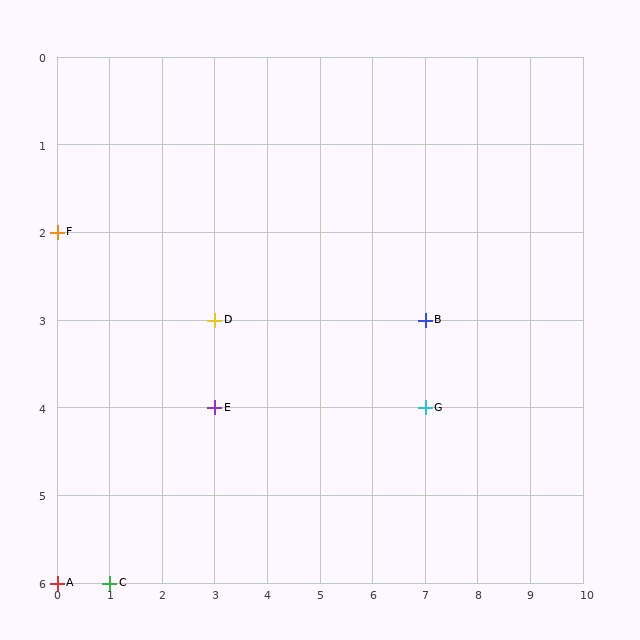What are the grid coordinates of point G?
Point G is at grid coordinates (7, 4).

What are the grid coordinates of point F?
Point F is at grid coordinates (0, 2).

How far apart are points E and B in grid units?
Points E and B are 4 columns and 1 row apart (about 4.1 grid units diagonally).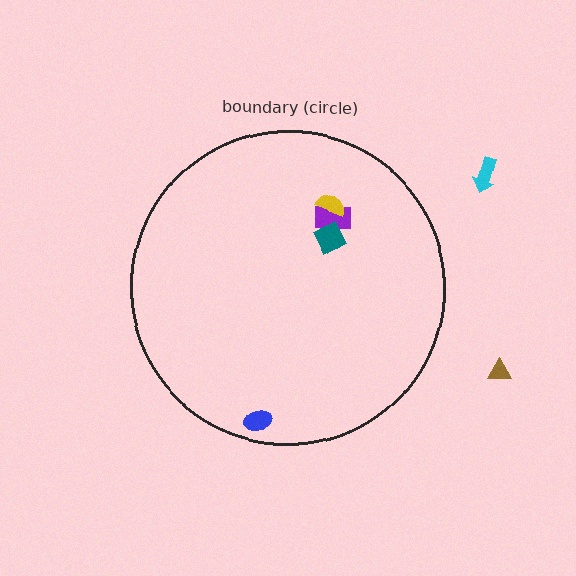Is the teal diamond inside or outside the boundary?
Inside.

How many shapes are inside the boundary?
4 inside, 2 outside.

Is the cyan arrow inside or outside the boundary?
Outside.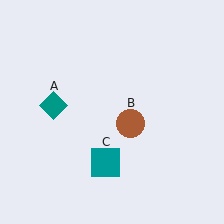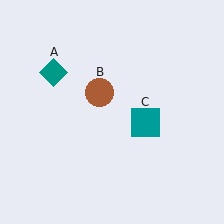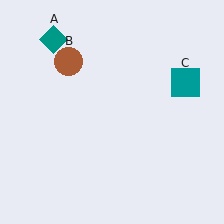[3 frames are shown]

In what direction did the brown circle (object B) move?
The brown circle (object B) moved up and to the left.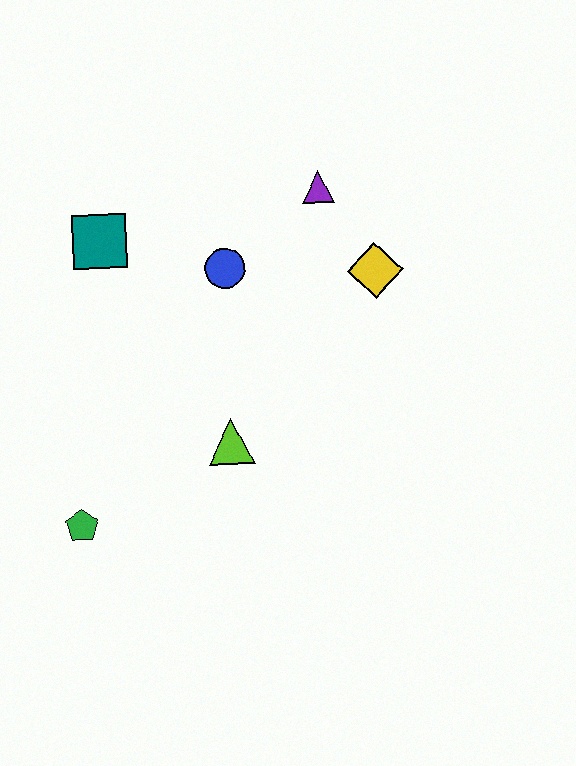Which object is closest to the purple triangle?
The yellow diamond is closest to the purple triangle.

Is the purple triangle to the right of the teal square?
Yes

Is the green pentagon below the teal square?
Yes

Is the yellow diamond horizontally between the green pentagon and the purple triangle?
No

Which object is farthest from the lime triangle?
The purple triangle is farthest from the lime triangle.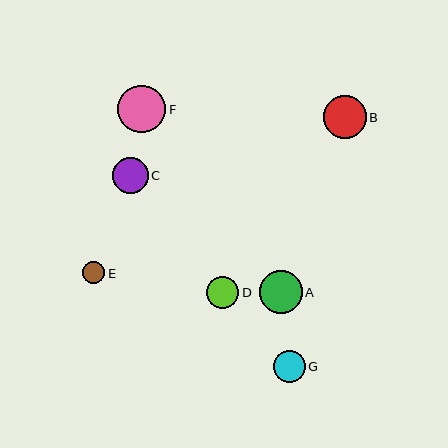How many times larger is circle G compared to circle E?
Circle G is approximately 1.4 times the size of circle E.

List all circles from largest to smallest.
From largest to smallest: F, A, B, C, D, G, E.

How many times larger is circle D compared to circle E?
Circle D is approximately 1.4 times the size of circle E.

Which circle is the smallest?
Circle E is the smallest with a size of approximately 23 pixels.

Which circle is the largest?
Circle F is the largest with a size of approximately 48 pixels.